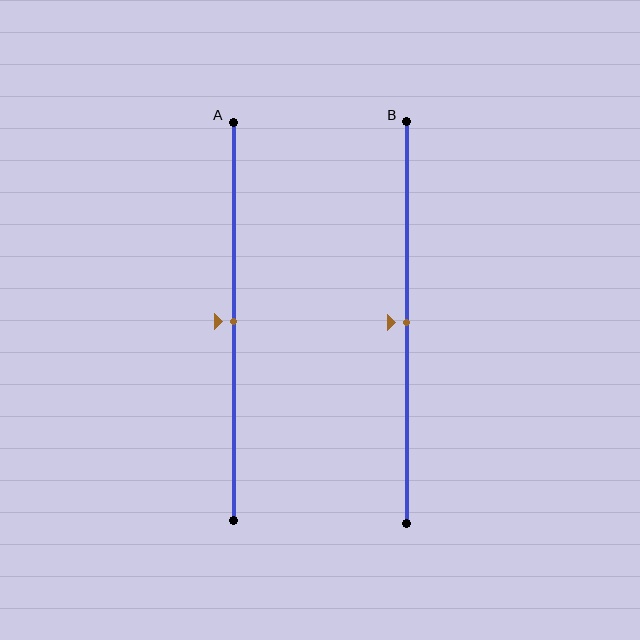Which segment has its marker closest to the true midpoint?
Segment A has its marker closest to the true midpoint.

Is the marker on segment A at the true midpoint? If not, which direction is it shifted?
Yes, the marker on segment A is at the true midpoint.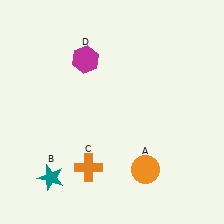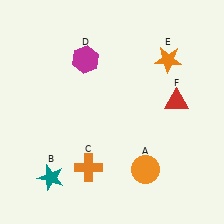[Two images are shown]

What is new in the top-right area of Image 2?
A red triangle (F) was added in the top-right area of Image 2.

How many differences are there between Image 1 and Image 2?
There are 2 differences between the two images.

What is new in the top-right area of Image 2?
An orange star (E) was added in the top-right area of Image 2.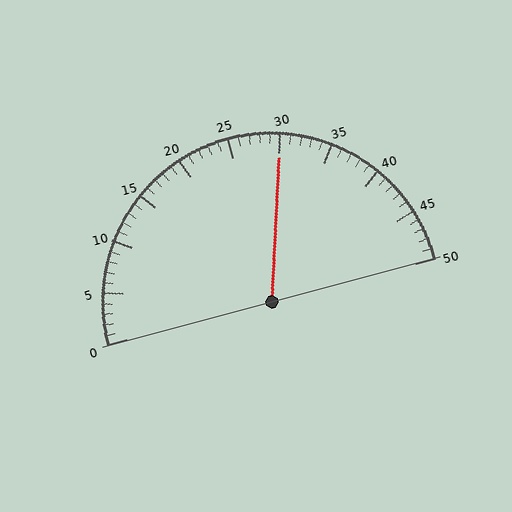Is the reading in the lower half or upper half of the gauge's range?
The reading is in the upper half of the range (0 to 50).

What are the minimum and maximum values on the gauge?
The gauge ranges from 0 to 50.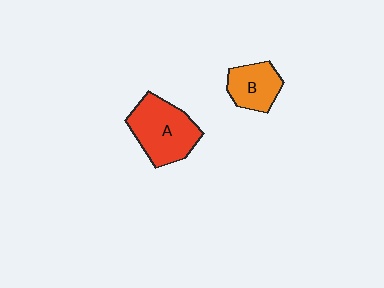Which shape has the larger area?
Shape A (red).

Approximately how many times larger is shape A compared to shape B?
Approximately 1.6 times.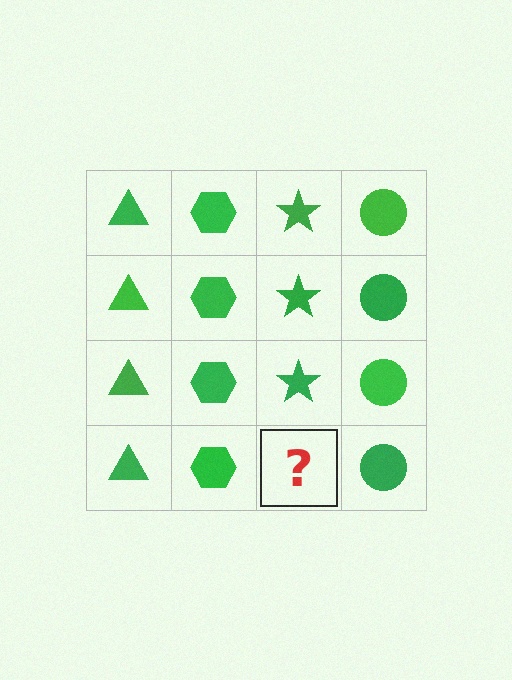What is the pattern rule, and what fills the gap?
The rule is that each column has a consistent shape. The gap should be filled with a green star.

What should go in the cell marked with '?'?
The missing cell should contain a green star.